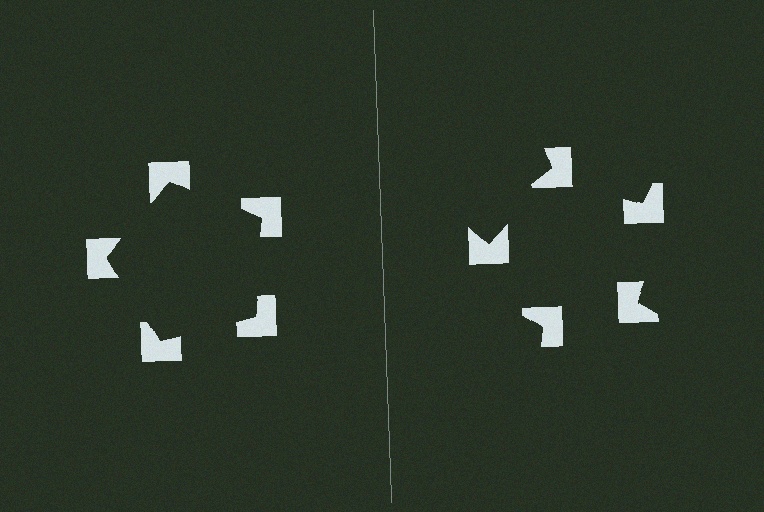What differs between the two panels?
The notched squares are positioned identically on both sides; only the wedge orientations differ. On the left they align to a pentagon; on the right they are misaligned.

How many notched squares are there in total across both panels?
10 — 5 on each side.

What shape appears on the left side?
An illusory pentagon.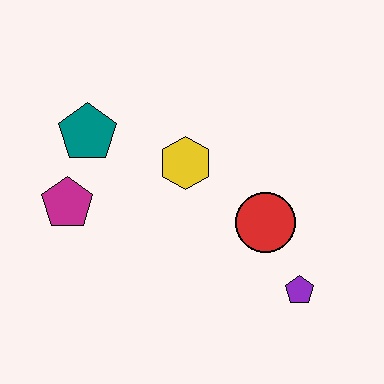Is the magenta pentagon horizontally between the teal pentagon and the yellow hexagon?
No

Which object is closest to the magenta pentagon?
The teal pentagon is closest to the magenta pentagon.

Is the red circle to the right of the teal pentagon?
Yes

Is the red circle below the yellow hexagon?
Yes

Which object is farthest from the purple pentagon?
The teal pentagon is farthest from the purple pentagon.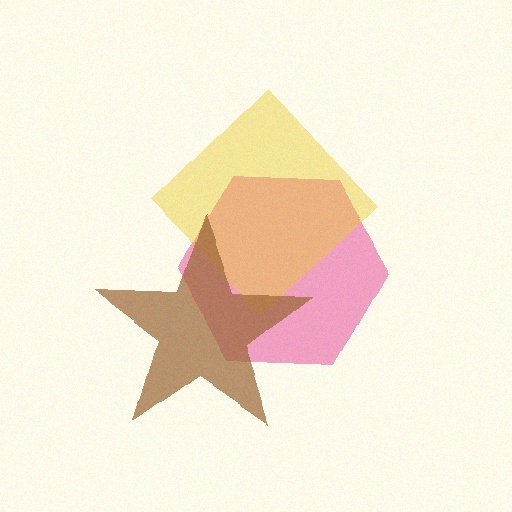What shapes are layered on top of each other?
The layered shapes are: a pink hexagon, a yellow diamond, a brown star.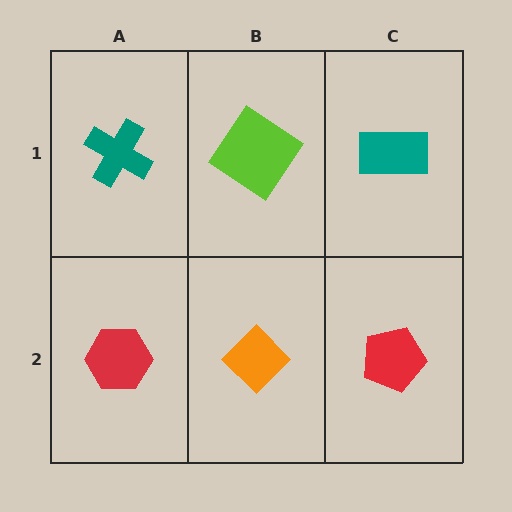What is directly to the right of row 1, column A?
A lime diamond.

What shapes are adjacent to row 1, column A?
A red hexagon (row 2, column A), a lime diamond (row 1, column B).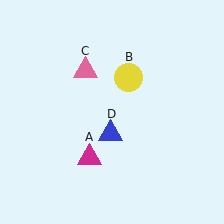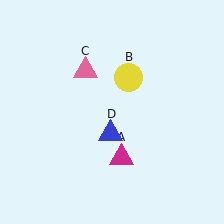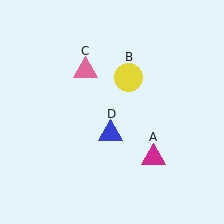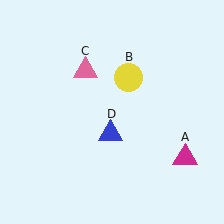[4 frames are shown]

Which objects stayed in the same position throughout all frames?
Yellow circle (object B) and pink triangle (object C) and blue triangle (object D) remained stationary.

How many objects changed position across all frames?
1 object changed position: magenta triangle (object A).